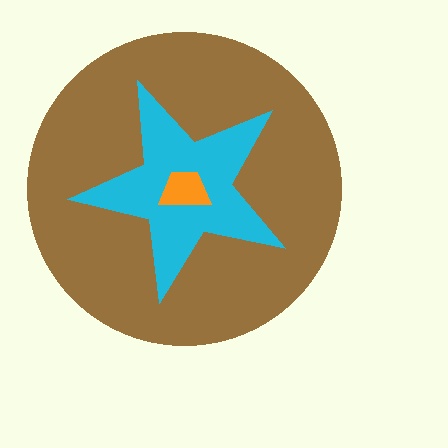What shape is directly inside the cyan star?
The orange trapezoid.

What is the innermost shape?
The orange trapezoid.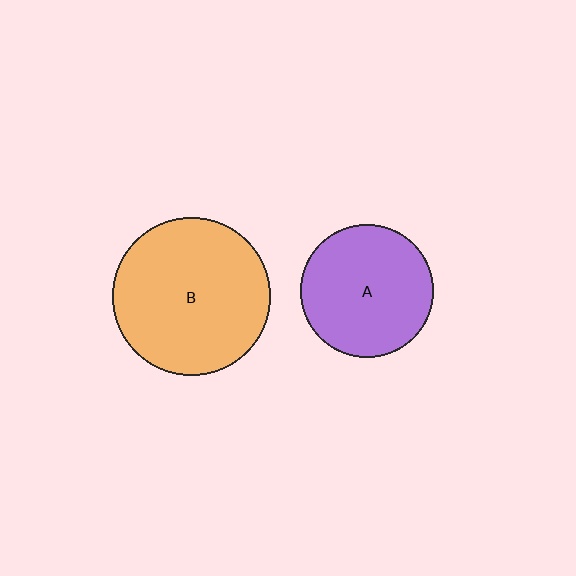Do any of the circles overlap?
No, none of the circles overlap.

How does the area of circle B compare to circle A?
Approximately 1.4 times.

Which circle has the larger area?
Circle B (orange).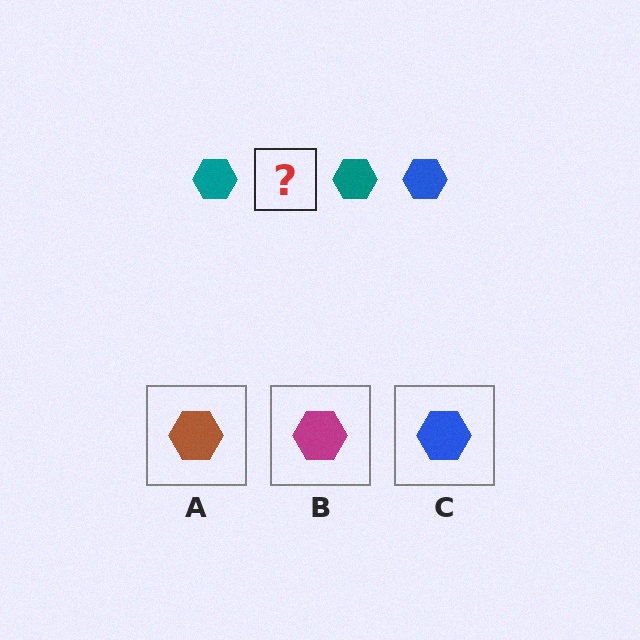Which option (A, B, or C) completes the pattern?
C.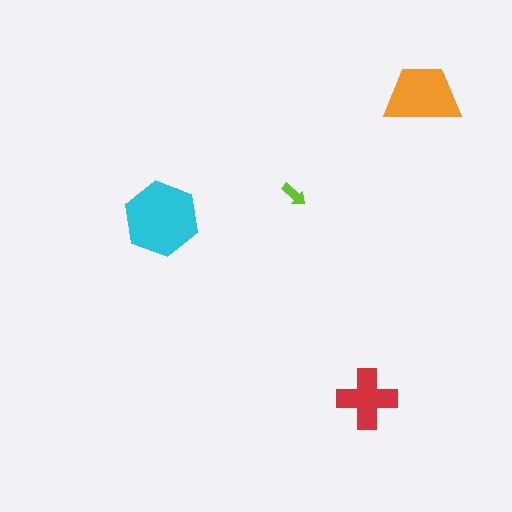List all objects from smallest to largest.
The lime arrow, the red cross, the orange trapezoid, the cyan hexagon.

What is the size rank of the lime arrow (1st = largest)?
4th.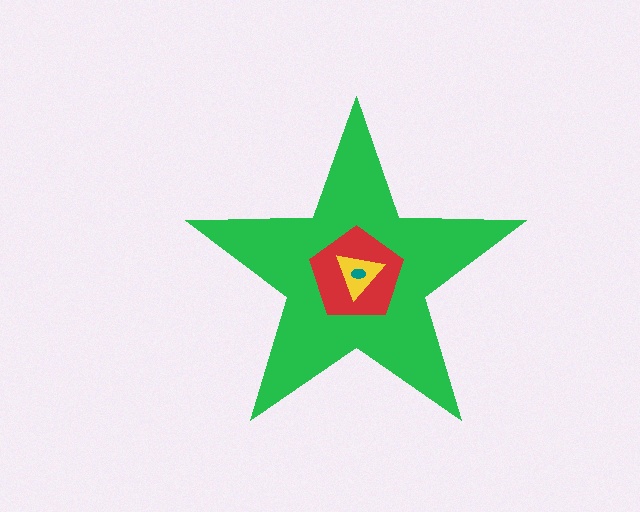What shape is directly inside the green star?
The red pentagon.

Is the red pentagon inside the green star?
Yes.